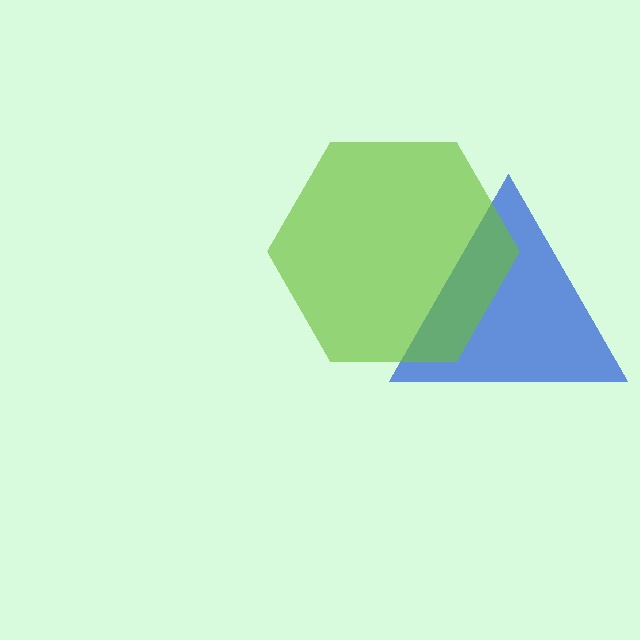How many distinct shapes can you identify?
There are 2 distinct shapes: a blue triangle, a lime hexagon.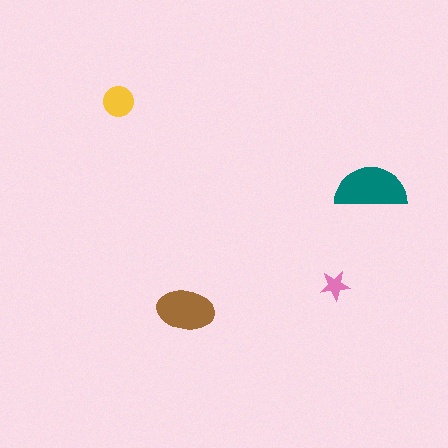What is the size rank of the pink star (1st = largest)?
4th.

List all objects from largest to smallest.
The teal semicircle, the brown ellipse, the yellow circle, the pink star.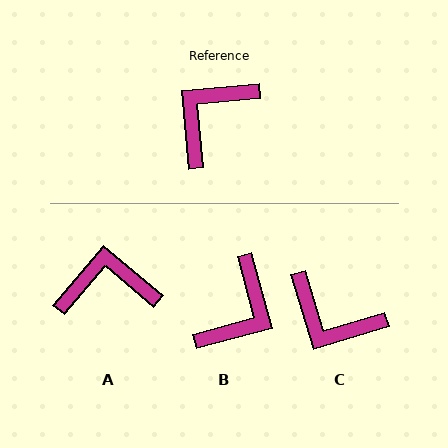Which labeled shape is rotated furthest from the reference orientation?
B, about 170 degrees away.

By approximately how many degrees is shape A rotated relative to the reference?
Approximately 45 degrees clockwise.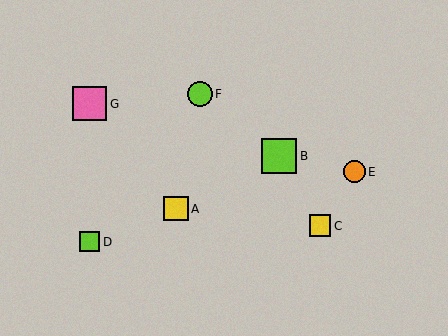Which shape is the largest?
The lime square (labeled B) is the largest.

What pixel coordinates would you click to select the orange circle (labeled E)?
Click at (354, 172) to select the orange circle E.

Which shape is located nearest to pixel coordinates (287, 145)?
The lime square (labeled B) at (279, 156) is nearest to that location.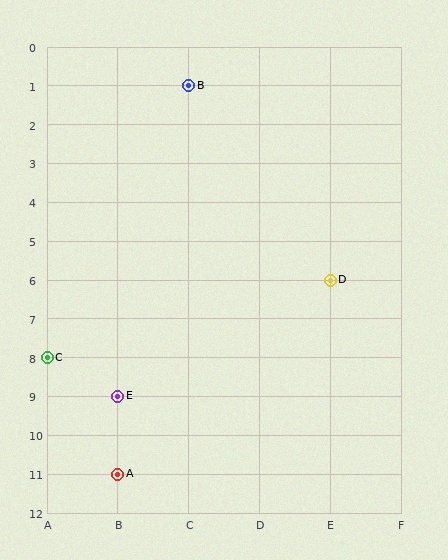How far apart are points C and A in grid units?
Points C and A are 1 column and 3 rows apart (about 3.2 grid units diagonally).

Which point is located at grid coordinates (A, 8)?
Point C is at (A, 8).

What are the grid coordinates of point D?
Point D is at grid coordinates (E, 6).